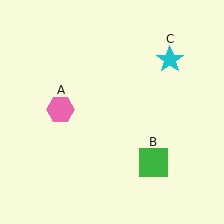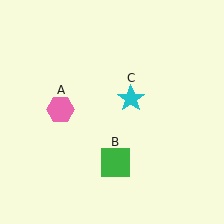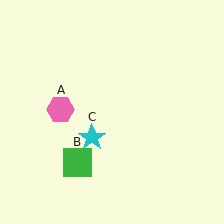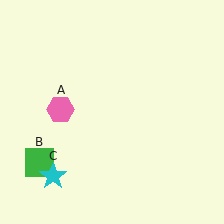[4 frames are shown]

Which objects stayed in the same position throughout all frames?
Pink hexagon (object A) remained stationary.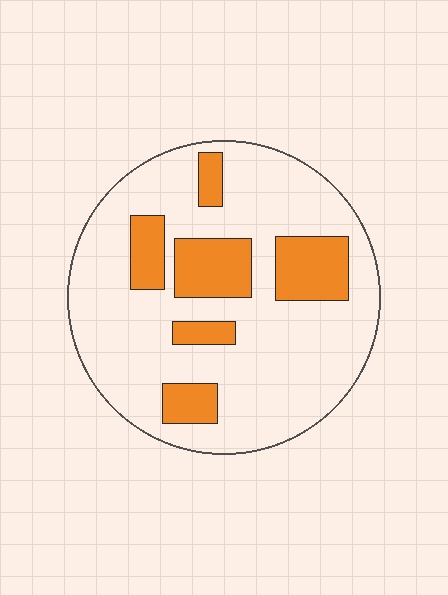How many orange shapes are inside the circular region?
6.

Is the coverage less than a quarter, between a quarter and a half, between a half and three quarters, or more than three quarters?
Less than a quarter.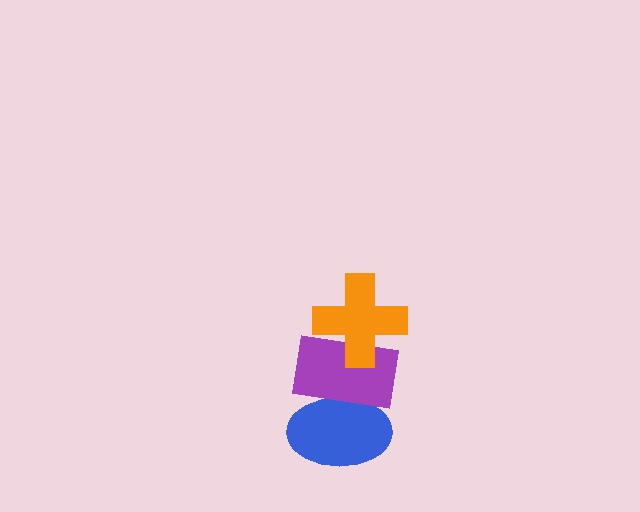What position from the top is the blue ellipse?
The blue ellipse is 3rd from the top.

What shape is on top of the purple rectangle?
The orange cross is on top of the purple rectangle.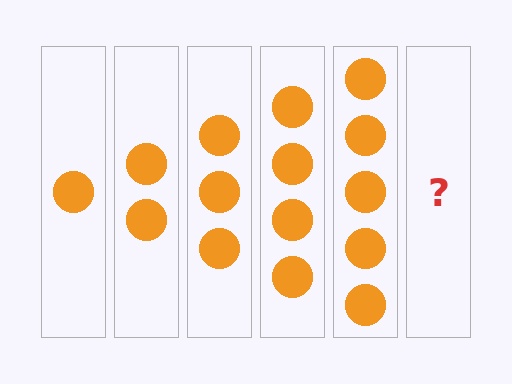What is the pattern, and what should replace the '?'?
The pattern is that each step adds one more circle. The '?' should be 6 circles.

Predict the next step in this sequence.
The next step is 6 circles.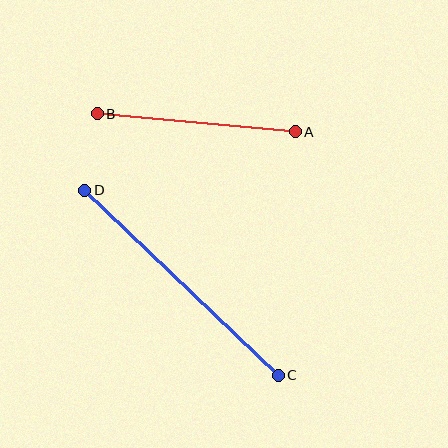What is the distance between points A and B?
The distance is approximately 199 pixels.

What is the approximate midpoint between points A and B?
The midpoint is at approximately (196, 123) pixels.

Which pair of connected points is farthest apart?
Points C and D are farthest apart.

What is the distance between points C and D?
The distance is approximately 268 pixels.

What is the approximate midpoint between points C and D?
The midpoint is at approximately (182, 283) pixels.